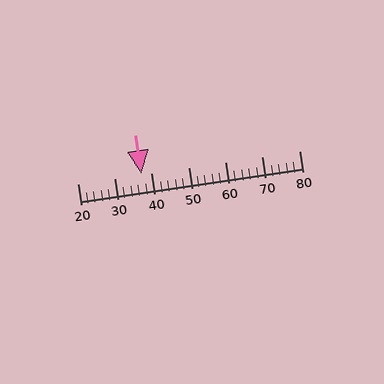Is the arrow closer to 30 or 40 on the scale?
The arrow is closer to 40.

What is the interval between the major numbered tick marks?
The major tick marks are spaced 10 units apart.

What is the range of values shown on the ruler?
The ruler shows values from 20 to 80.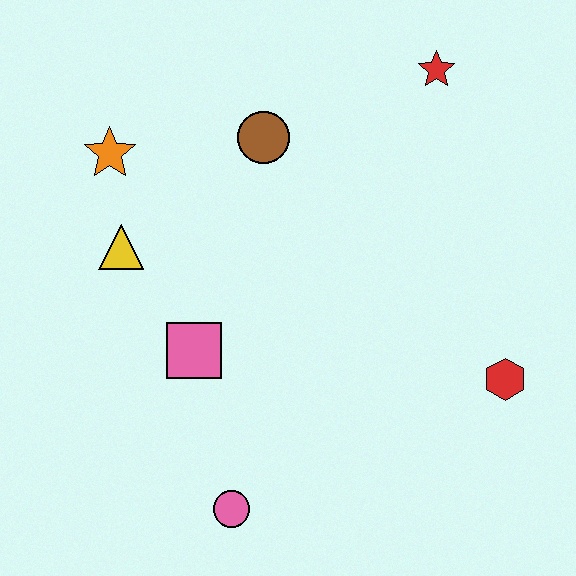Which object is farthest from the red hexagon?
The orange star is farthest from the red hexagon.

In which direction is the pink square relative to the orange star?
The pink square is below the orange star.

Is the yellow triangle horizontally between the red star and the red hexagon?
No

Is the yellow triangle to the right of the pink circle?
No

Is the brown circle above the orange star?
Yes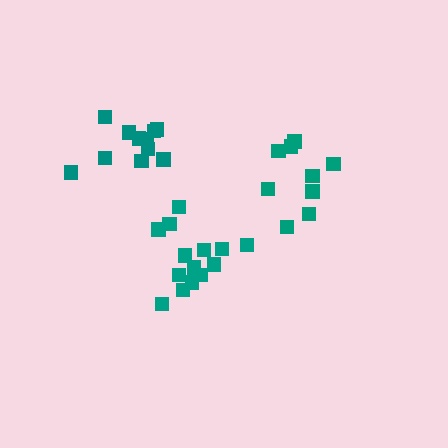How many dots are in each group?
Group 1: 9 dots, Group 2: 14 dots, Group 3: 11 dots (34 total).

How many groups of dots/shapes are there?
There are 3 groups.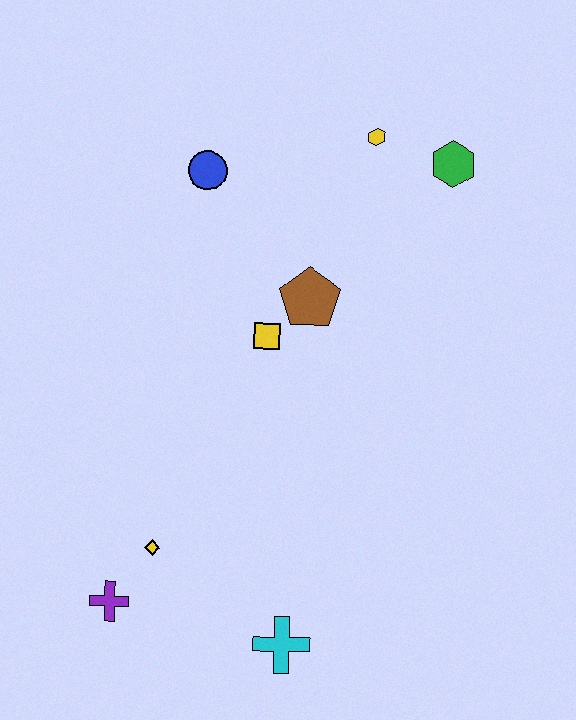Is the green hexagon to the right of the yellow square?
Yes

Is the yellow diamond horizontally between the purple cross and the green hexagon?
Yes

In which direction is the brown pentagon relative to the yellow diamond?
The brown pentagon is above the yellow diamond.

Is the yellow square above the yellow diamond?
Yes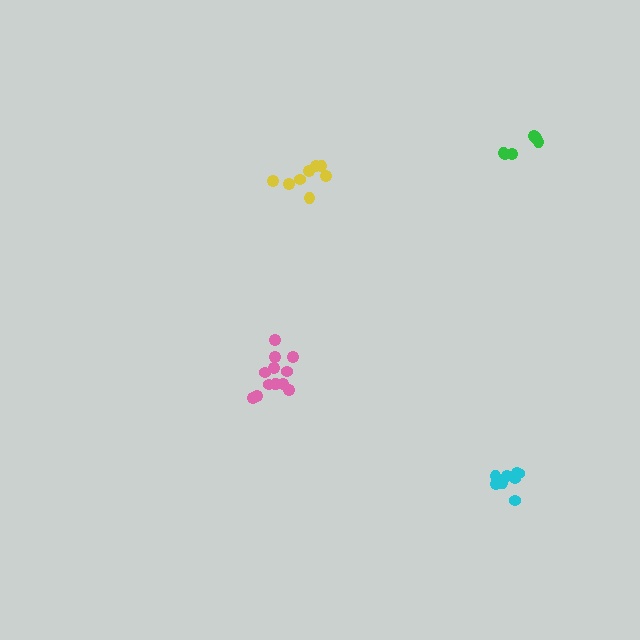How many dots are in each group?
Group 1: 6 dots, Group 2: 8 dots, Group 3: 8 dots, Group 4: 12 dots (34 total).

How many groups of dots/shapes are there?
There are 4 groups.